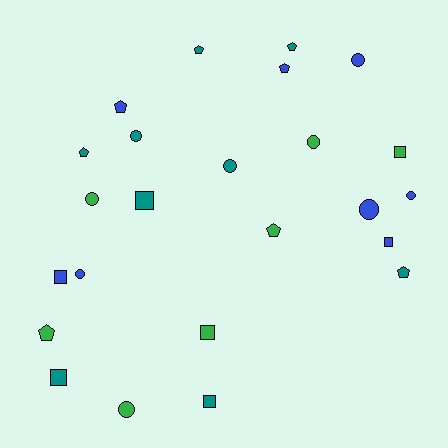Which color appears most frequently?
Teal, with 9 objects.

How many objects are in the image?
There are 24 objects.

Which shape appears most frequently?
Circle, with 9 objects.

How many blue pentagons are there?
There are 2 blue pentagons.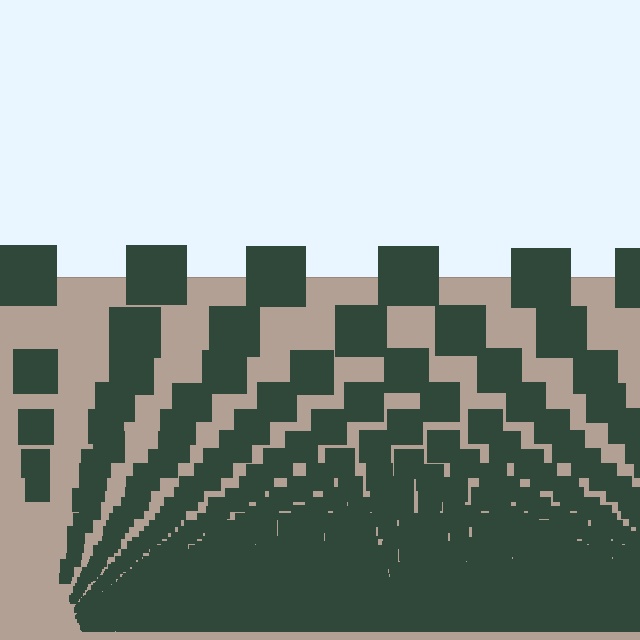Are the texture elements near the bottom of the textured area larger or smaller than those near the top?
Smaller. The gradient is inverted — elements near the bottom are smaller and denser.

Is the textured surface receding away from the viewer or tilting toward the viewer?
The surface appears to tilt toward the viewer. Texture elements get larger and sparser toward the top.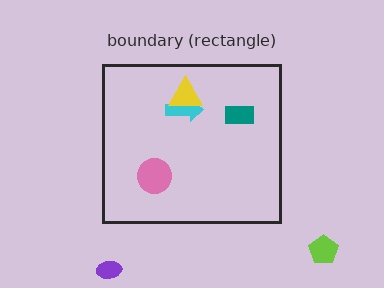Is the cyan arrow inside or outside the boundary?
Inside.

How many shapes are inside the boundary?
4 inside, 2 outside.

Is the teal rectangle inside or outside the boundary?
Inside.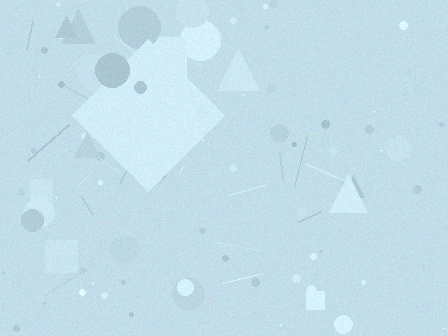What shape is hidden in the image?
A diamond is hidden in the image.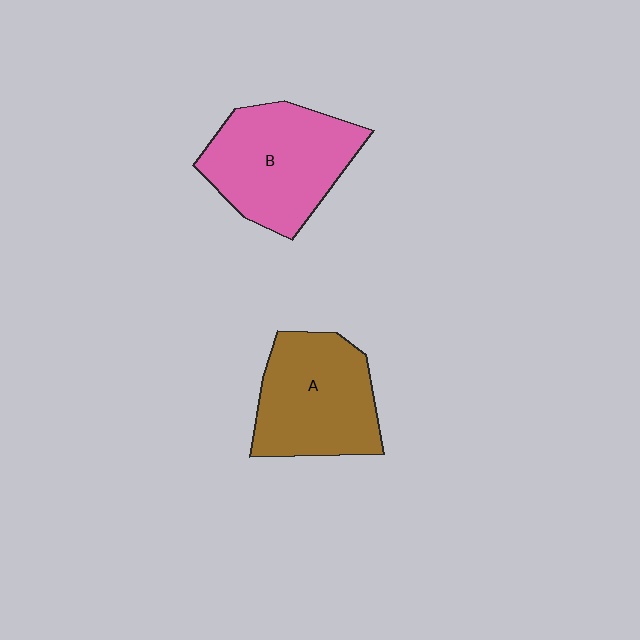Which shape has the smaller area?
Shape A (brown).